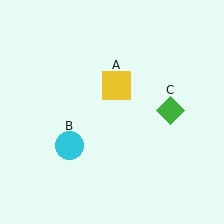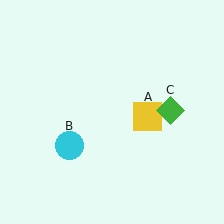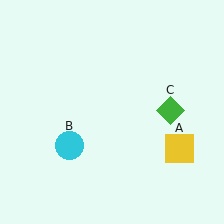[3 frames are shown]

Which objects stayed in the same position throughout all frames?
Cyan circle (object B) and green diamond (object C) remained stationary.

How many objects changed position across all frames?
1 object changed position: yellow square (object A).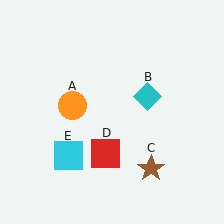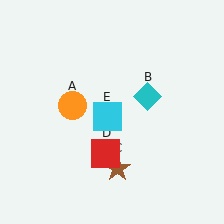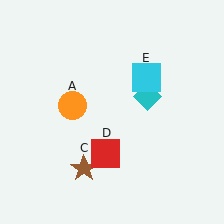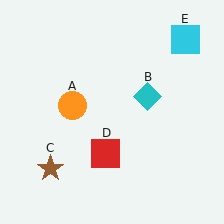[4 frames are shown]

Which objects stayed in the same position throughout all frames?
Orange circle (object A) and cyan diamond (object B) and red square (object D) remained stationary.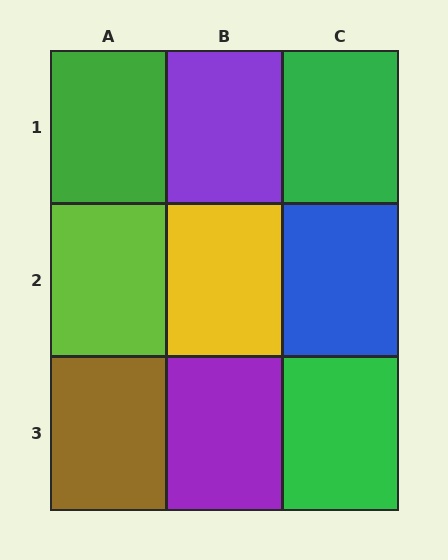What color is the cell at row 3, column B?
Purple.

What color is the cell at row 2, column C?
Blue.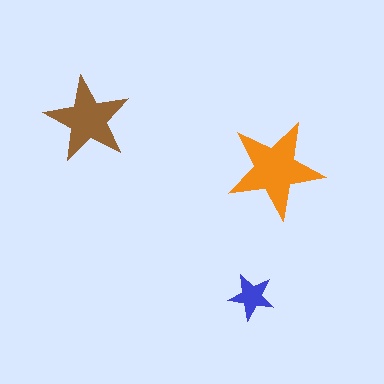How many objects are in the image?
There are 3 objects in the image.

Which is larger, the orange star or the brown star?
The orange one.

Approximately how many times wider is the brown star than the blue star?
About 2 times wider.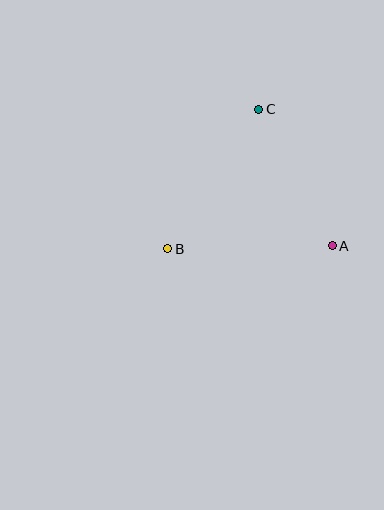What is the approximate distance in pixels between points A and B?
The distance between A and B is approximately 165 pixels.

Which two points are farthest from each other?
Points B and C are farthest from each other.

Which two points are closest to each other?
Points A and C are closest to each other.